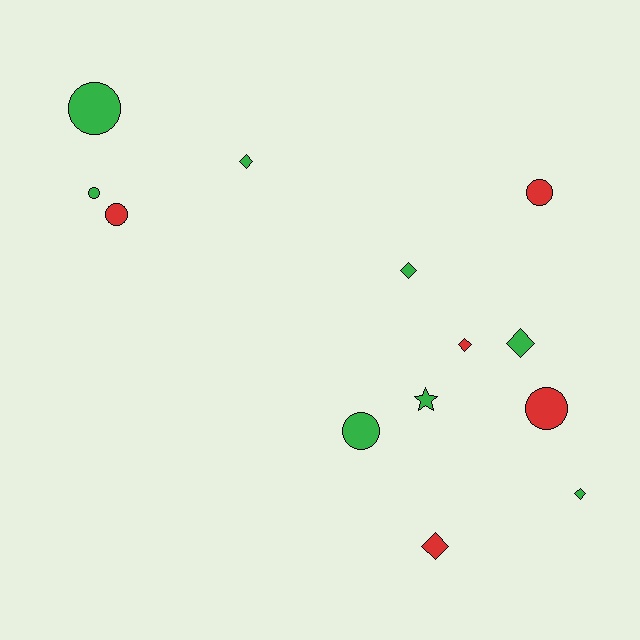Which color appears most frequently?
Green, with 8 objects.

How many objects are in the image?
There are 13 objects.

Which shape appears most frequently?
Circle, with 6 objects.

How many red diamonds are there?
There are 2 red diamonds.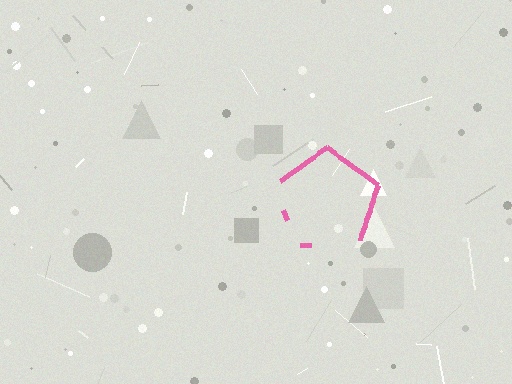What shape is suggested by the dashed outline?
The dashed outline suggests a pentagon.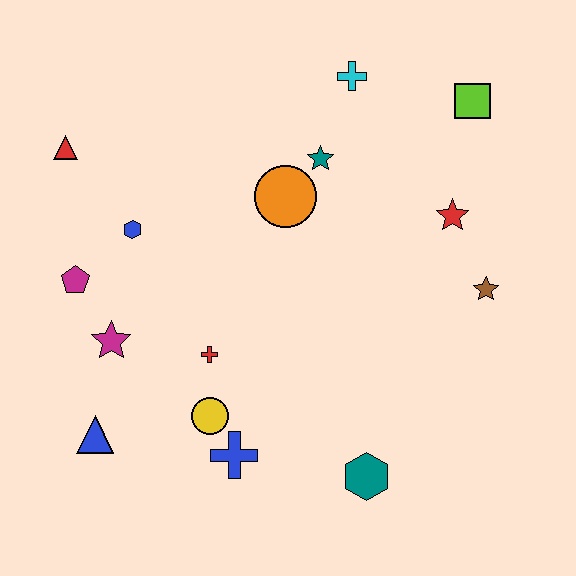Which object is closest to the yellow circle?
The blue cross is closest to the yellow circle.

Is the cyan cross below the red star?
No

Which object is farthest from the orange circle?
The blue triangle is farthest from the orange circle.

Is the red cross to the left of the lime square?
Yes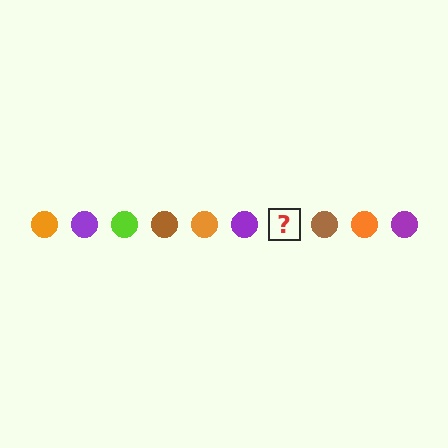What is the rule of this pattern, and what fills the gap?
The rule is that the pattern cycles through orange, purple, lime, brown circles. The gap should be filled with a lime circle.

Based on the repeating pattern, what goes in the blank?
The blank should be a lime circle.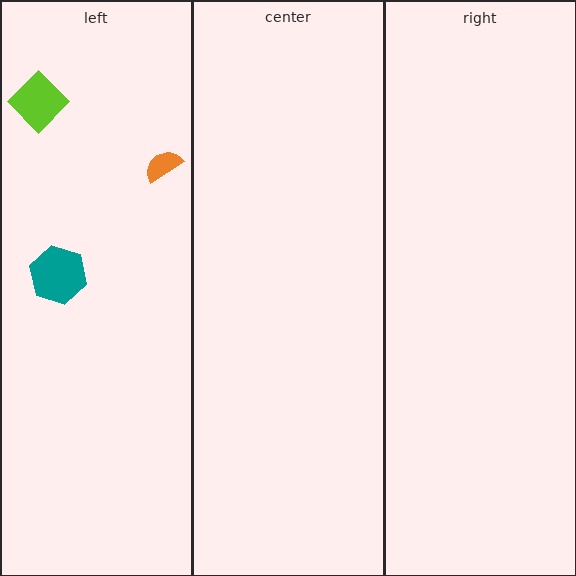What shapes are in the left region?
The lime diamond, the orange semicircle, the teal hexagon.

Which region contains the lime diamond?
The left region.